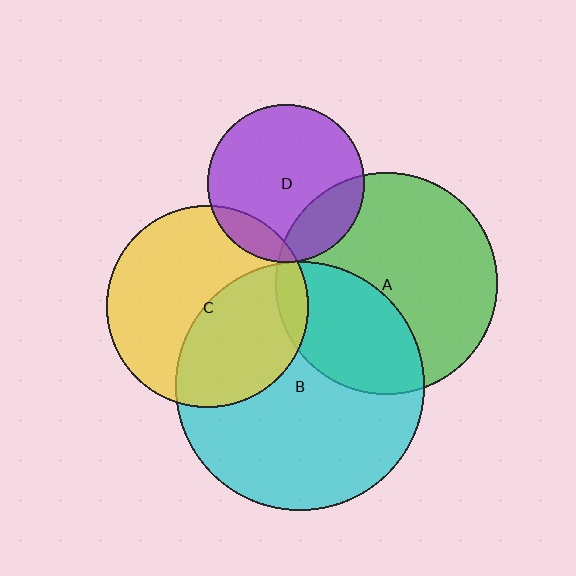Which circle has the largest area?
Circle B (cyan).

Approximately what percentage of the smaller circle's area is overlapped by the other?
Approximately 10%.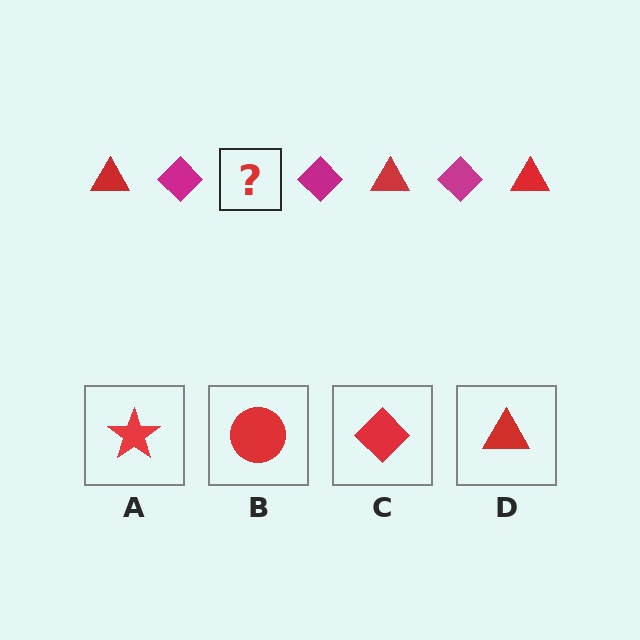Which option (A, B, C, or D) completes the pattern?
D.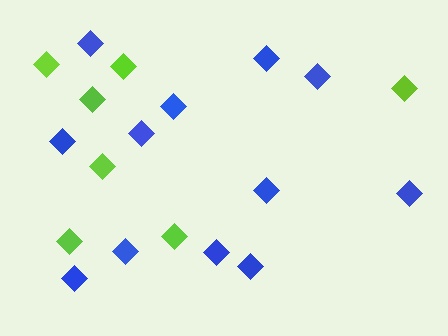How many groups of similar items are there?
There are 2 groups: one group of blue diamonds (12) and one group of lime diamonds (7).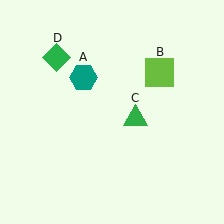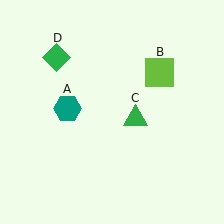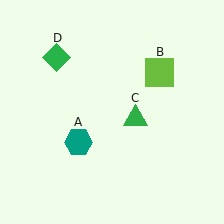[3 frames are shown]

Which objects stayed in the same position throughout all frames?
Lime square (object B) and green triangle (object C) and green diamond (object D) remained stationary.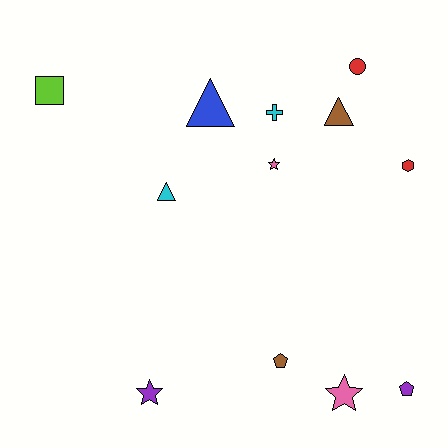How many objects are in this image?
There are 12 objects.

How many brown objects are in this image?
There are 2 brown objects.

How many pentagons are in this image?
There are 2 pentagons.